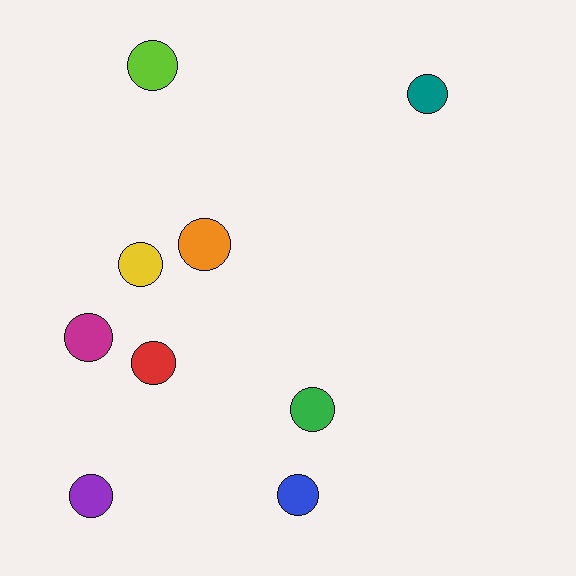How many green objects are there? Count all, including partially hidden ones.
There is 1 green object.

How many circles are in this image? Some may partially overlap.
There are 9 circles.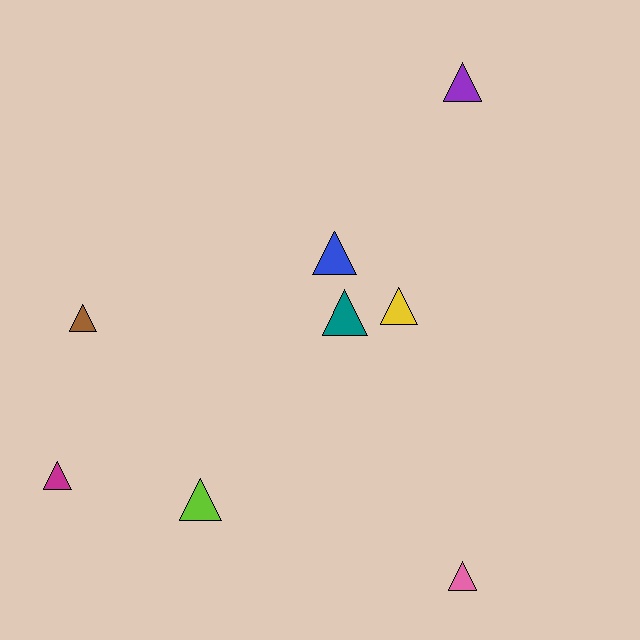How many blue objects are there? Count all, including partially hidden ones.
There is 1 blue object.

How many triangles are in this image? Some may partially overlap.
There are 8 triangles.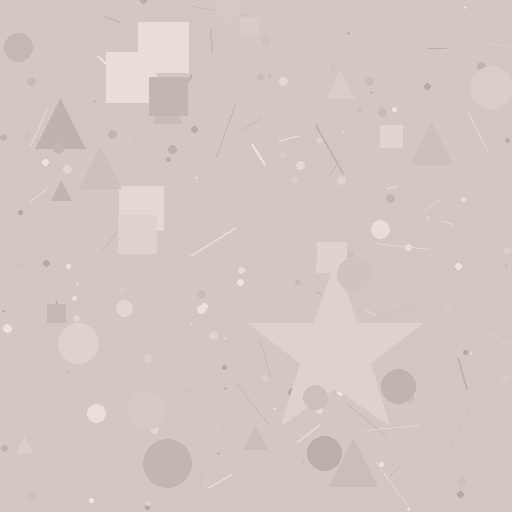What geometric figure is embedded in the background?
A star is embedded in the background.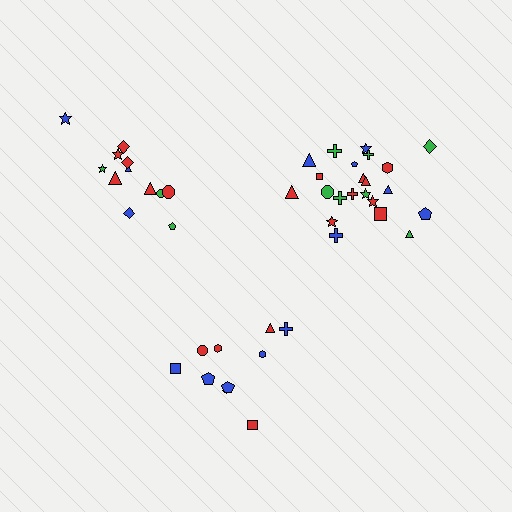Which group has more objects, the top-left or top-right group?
The top-right group.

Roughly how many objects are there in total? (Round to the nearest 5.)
Roughly 45 objects in total.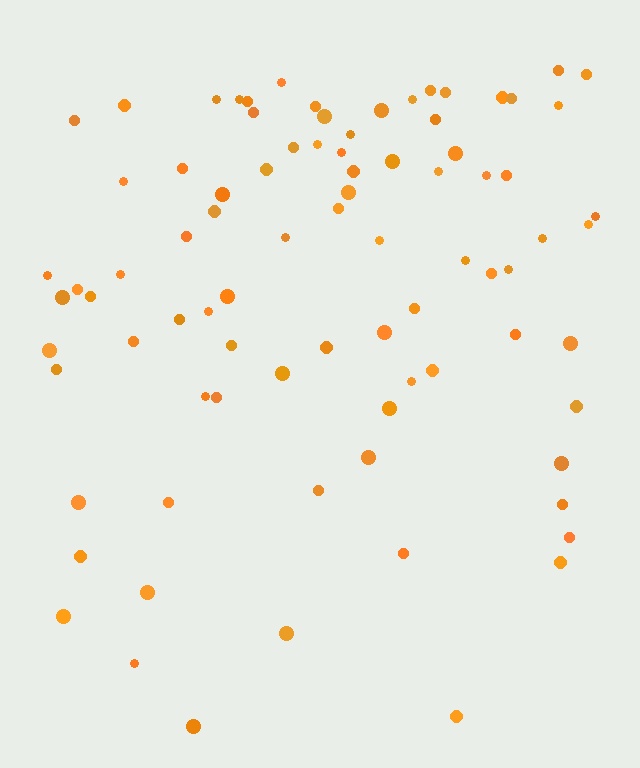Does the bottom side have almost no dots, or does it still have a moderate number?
Still a moderate number, just noticeably fewer than the top.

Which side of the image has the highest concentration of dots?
The top.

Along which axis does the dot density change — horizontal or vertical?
Vertical.